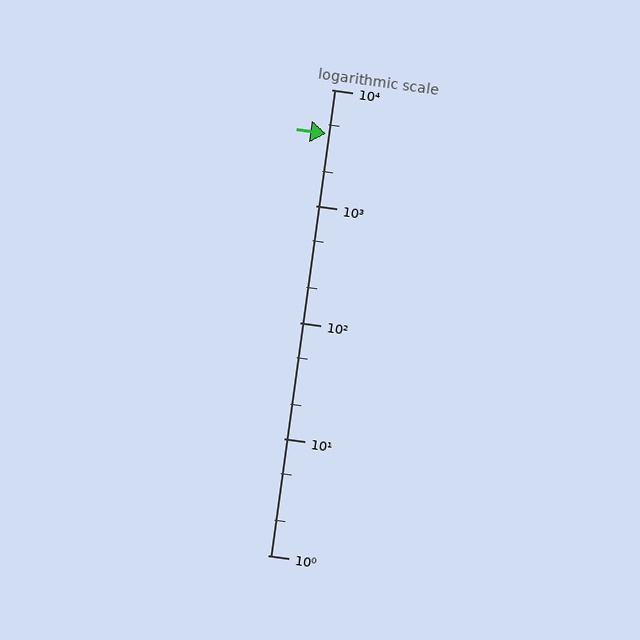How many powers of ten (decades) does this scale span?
The scale spans 4 decades, from 1 to 10000.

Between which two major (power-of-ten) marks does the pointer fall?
The pointer is between 1000 and 10000.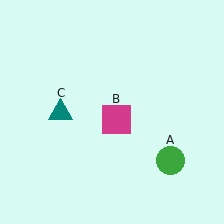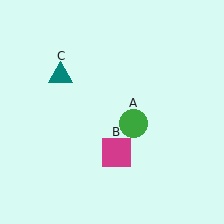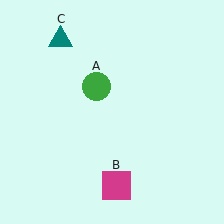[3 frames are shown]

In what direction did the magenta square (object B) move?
The magenta square (object B) moved down.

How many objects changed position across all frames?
3 objects changed position: green circle (object A), magenta square (object B), teal triangle (object C).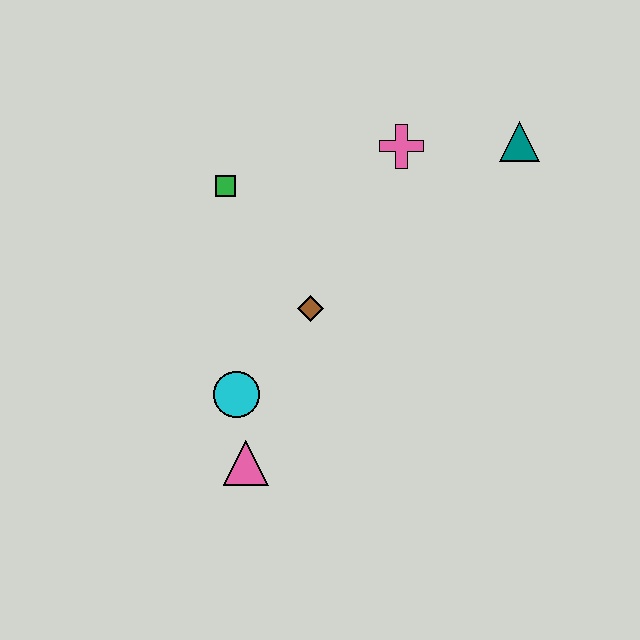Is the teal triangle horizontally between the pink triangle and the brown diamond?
No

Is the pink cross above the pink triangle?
Yes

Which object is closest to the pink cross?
The teal triangle is closest to the pink cross.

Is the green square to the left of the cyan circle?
Yes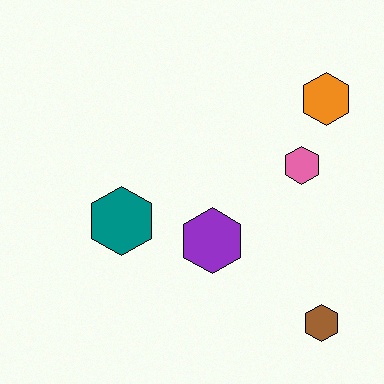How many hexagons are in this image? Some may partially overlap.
There are 5 hexagons.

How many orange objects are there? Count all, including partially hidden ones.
There is 1 orange object.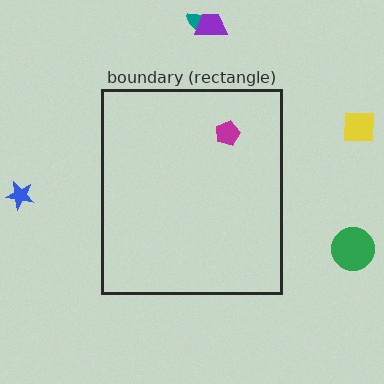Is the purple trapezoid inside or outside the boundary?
Outside.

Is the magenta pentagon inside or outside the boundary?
Inside.